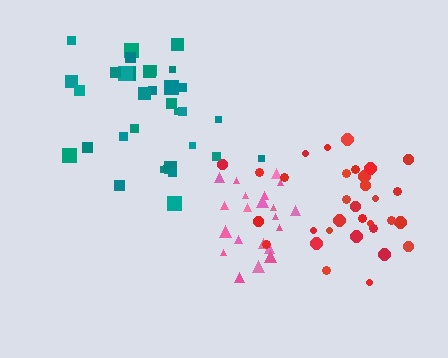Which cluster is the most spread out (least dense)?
Teal.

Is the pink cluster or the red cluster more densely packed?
Pink.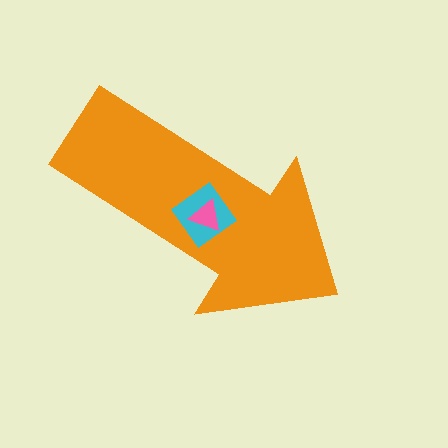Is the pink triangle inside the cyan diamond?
Yes.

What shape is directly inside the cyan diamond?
The pink triangle.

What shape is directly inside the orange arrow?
The cyan diamond.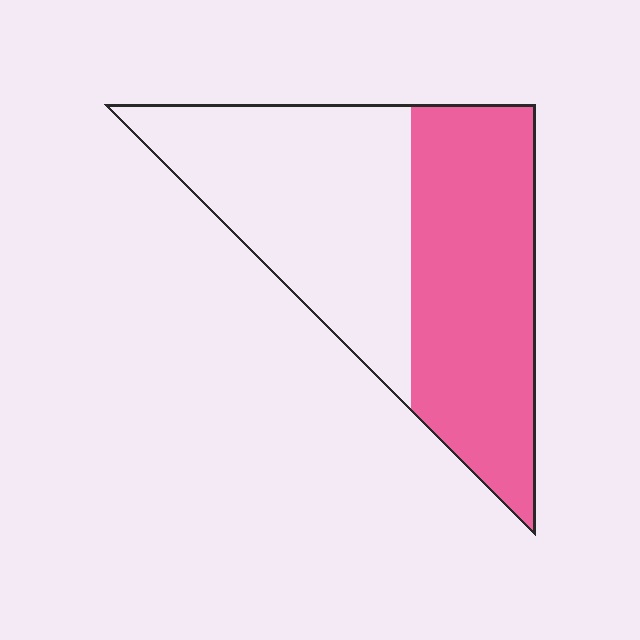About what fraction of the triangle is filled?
About one half (1/2).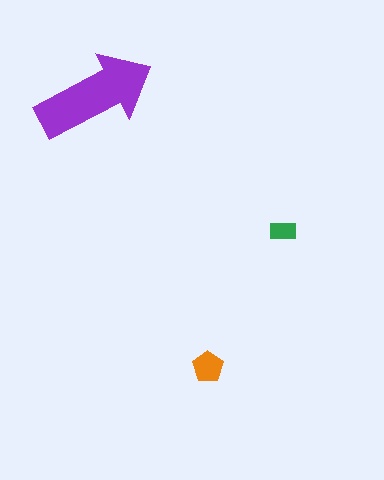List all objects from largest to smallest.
The purple arrow, the orange pentagon, the green rectangle.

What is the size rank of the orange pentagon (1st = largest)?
2nd.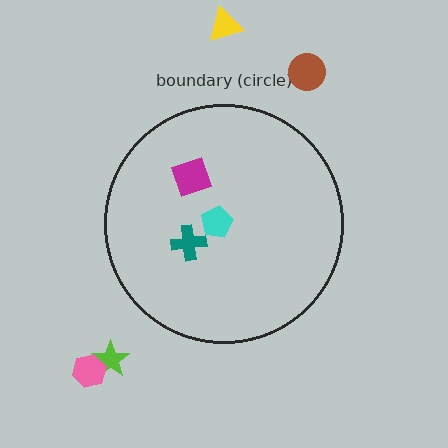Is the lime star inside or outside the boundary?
Outside.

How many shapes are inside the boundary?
3 inside, 4 outside.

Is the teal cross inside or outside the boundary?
Inside.